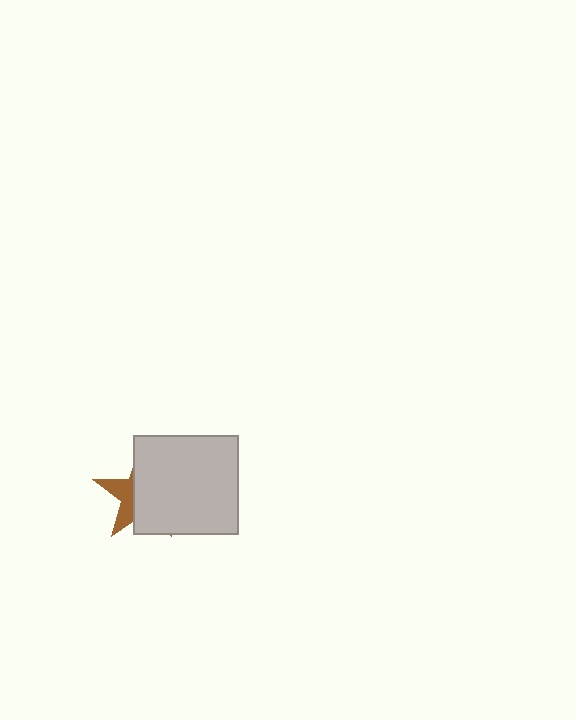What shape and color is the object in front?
The object in front is a light gray rectangle.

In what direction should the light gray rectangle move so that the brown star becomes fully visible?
The light gray rectangle should move right. That is the shortest direction to clear the overlap and leave the brown star fully visible.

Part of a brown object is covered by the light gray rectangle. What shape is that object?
It is a star.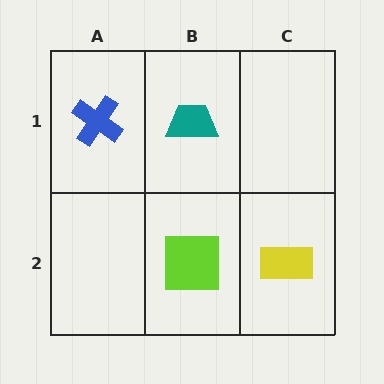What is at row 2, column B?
A lime square.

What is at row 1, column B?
A teal trapezoid.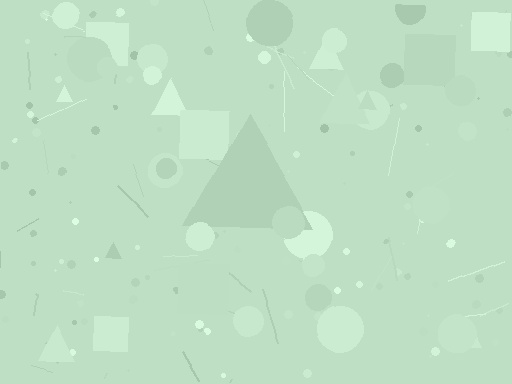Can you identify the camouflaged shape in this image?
The camouflaged shape is a triangle.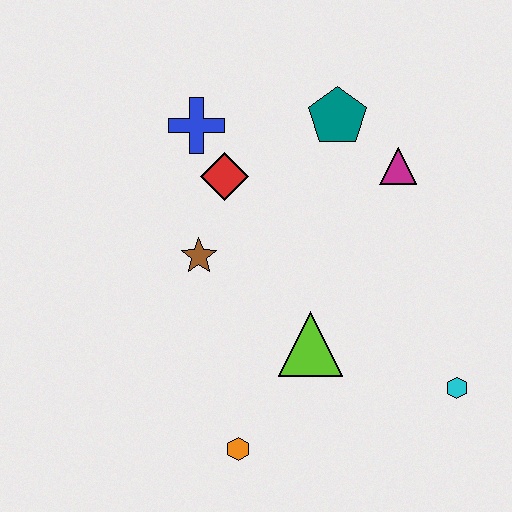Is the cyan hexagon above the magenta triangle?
No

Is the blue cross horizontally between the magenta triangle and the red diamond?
No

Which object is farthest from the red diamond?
The cyan hexagon is farthest from the red diamond.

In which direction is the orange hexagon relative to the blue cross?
The orange hexagon is below the blue cross.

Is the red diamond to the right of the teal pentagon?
No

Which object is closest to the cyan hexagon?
The lime triangle is closest to the cyan hexagon.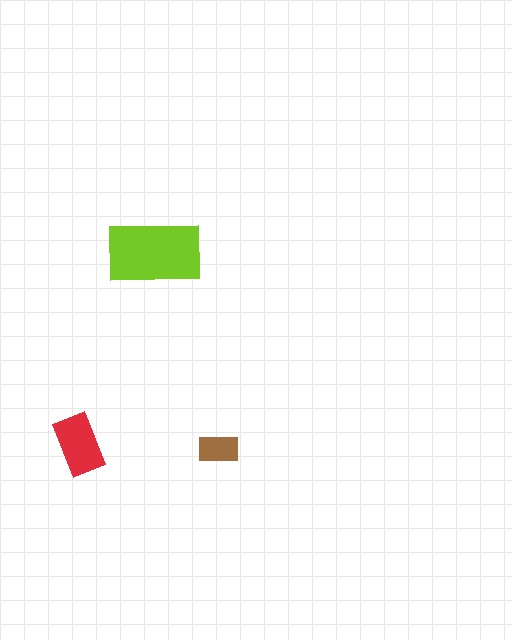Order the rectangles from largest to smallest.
the lime one, the red one, the brown one.